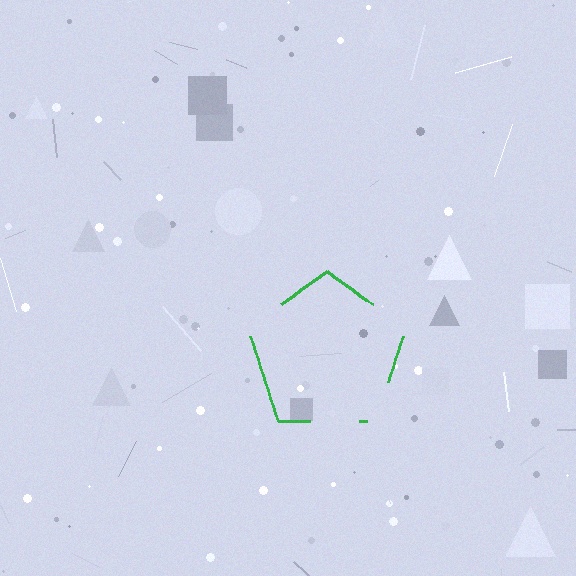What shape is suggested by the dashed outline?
The dashed outline suggests a pentagon.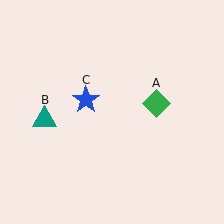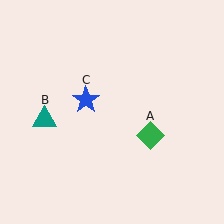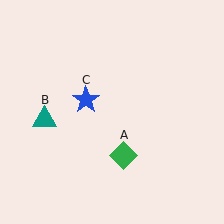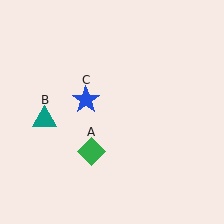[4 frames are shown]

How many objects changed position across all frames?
1 object changed position: green diamond (object A).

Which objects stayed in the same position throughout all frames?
Teal triangle (object B) and blue star (object C) remained stationary.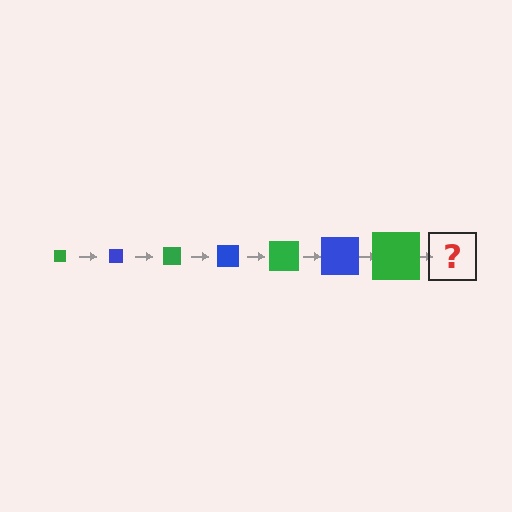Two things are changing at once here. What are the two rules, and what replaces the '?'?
The two rules are that the square grows larger each step and the color cycles through green and blue. The '?' should be a blue square, larger than the previous one.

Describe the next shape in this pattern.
It should be a blue square, larger than the previous one.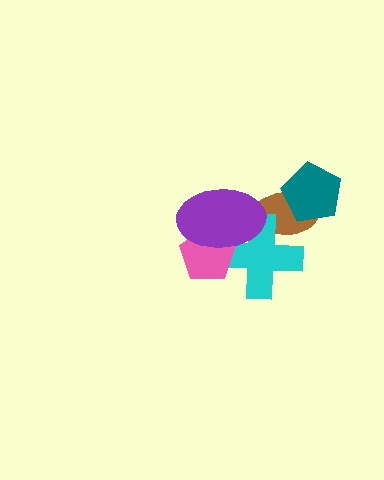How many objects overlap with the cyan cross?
3 objects overlap with the cyan cross.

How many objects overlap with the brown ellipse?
3 objects overlap with the brown ellipse.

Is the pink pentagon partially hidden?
Yes, it is partially covered by another shape.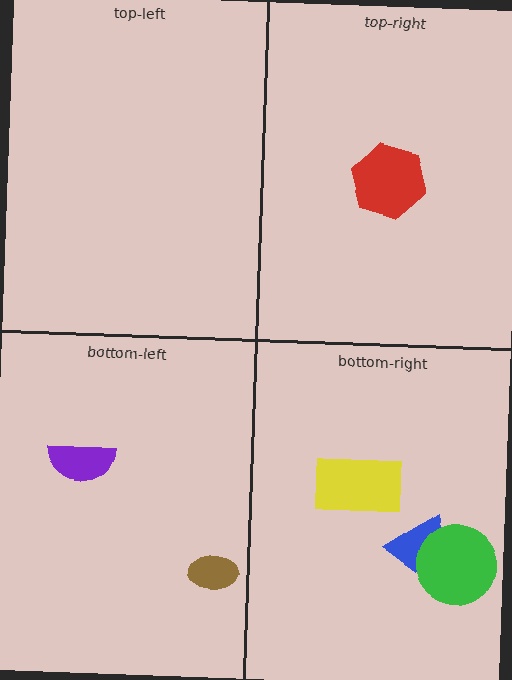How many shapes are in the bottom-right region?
3.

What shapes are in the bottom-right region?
The blue trapezoid, the yellow rectangle, the green circle.